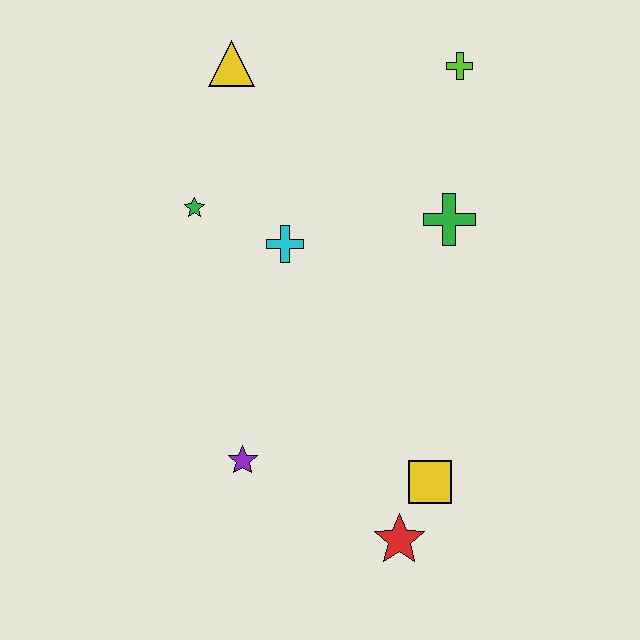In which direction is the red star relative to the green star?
The red star is below the green star.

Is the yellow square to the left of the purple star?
No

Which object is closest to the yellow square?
The red star is closest to the yellow square.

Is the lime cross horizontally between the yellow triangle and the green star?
No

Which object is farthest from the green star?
The red star is farthest from the green star.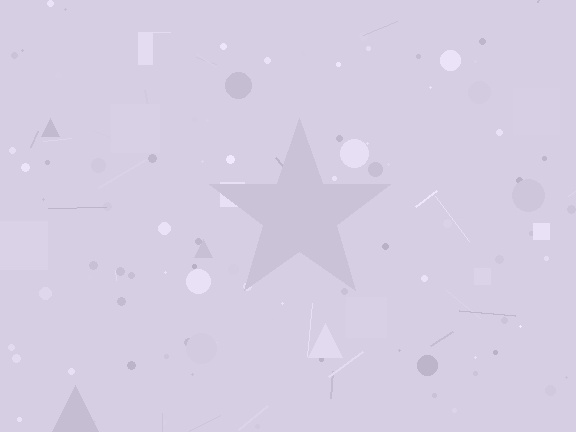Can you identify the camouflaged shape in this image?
The camouflaged shape is a star.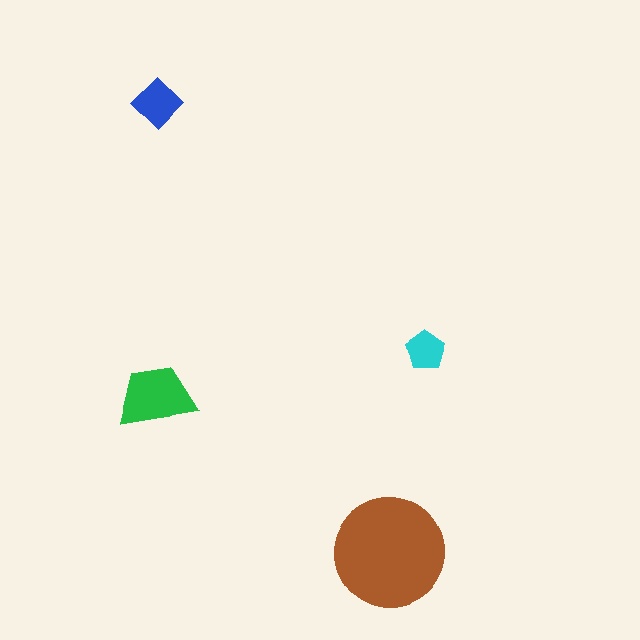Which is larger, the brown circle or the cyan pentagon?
The brown circle.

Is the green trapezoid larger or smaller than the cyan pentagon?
Larger.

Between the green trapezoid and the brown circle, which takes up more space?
The brown circle.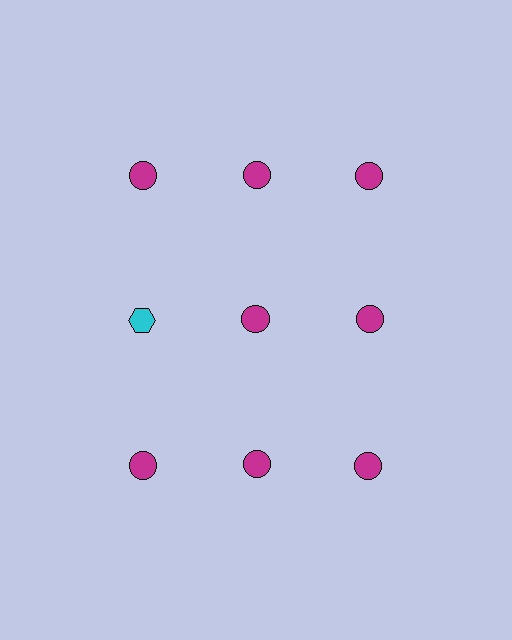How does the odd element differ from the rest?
It differs in both color (cyan instead of magenta) and shape (hexagon instead of circle).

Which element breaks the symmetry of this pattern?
The cyan hexagon in the second row, leftmost column breaks the symmetry. All other shapes are magenta circles.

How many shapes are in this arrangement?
There are 9 shapes arranged in a grid pattern.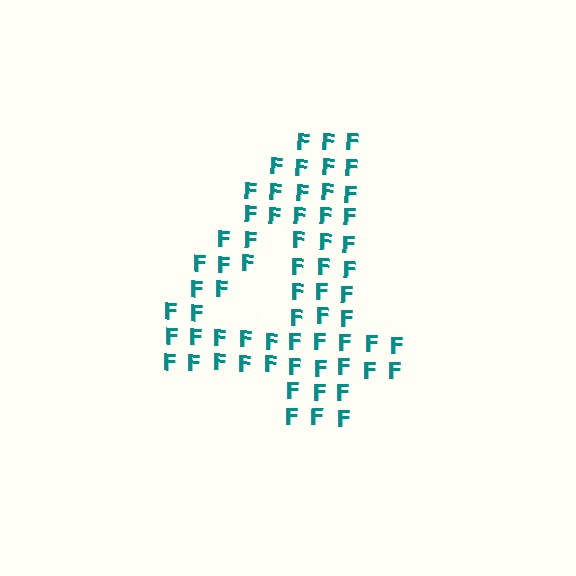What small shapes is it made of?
It is made of small letter F's.